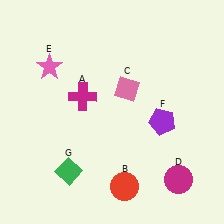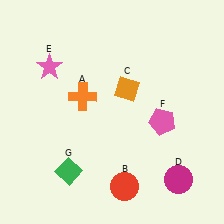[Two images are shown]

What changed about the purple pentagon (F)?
In Image 1, F is purple. In Image 2, it changed to pink.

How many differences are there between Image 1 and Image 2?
There are 3 differences between the two images.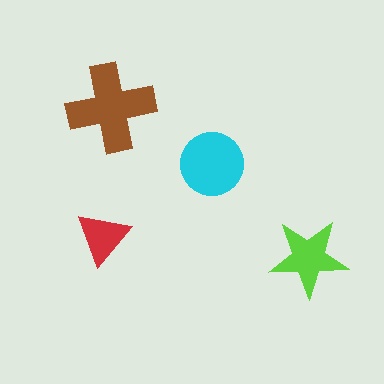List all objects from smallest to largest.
The red triangle, the lime star, the cyan circle, the brown cross.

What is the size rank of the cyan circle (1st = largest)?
2nd.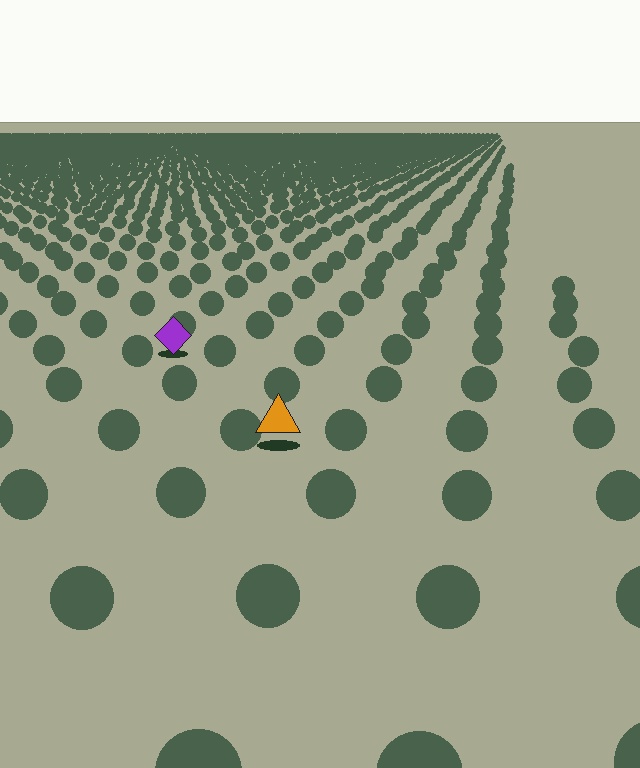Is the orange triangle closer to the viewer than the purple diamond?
Yes. The orange triangle is closer — you can tell from the texture gradient: the ground texture is coarser near it.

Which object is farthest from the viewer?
The purple diamond is farthest from the viewer. It appears smaller and the ground texture around it is denser.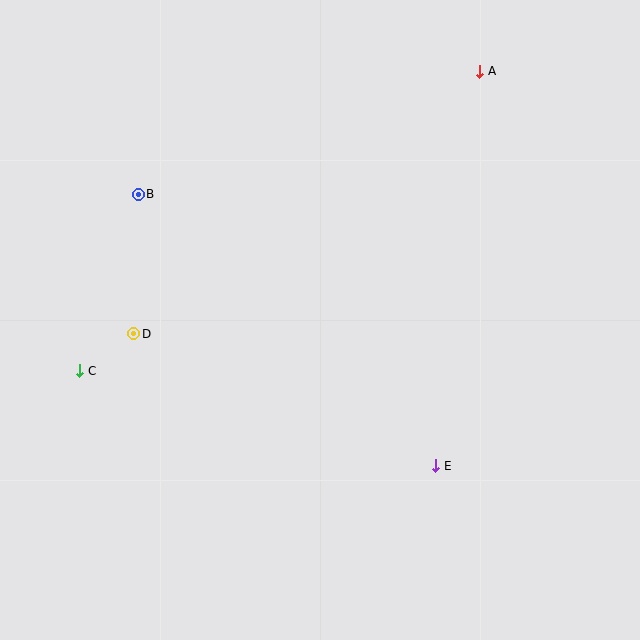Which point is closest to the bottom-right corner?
Point E is closest to the bottom-right corner.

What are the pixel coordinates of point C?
Point C is at (80, 371).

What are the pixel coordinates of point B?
Point B is at (138, 194).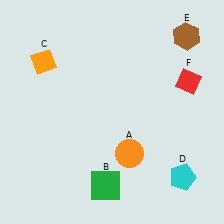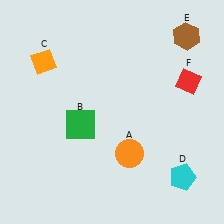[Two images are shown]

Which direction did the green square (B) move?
The green square (B) moved up.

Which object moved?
The green square (B) moved up.